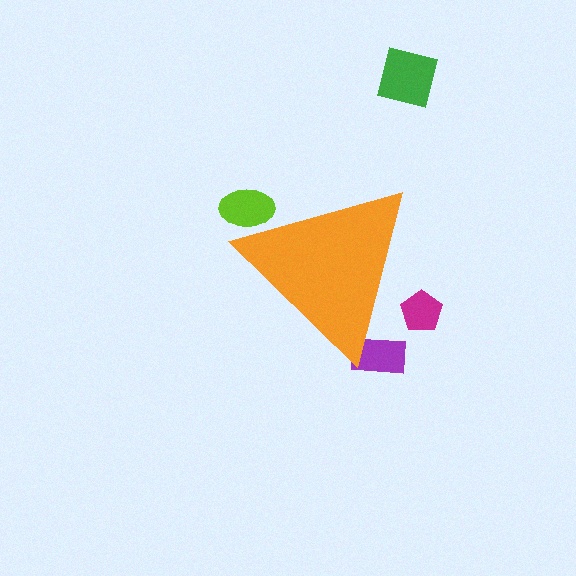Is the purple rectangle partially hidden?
Yes, the purple rectangle is partially hidden behind the orange triangle.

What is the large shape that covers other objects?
An orange triangle.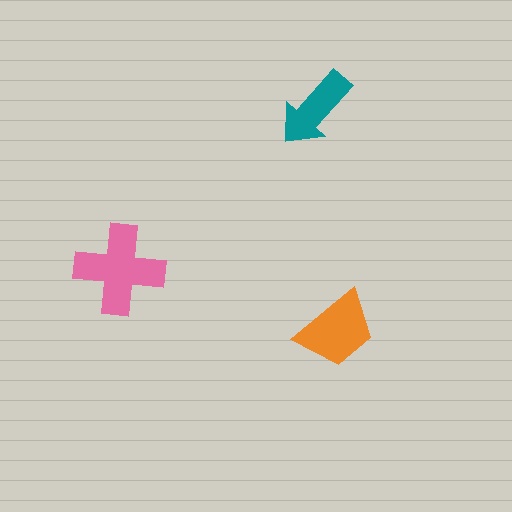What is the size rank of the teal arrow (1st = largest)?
3rd.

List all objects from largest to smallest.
The pink cross, the orange trapezoid, the teal arrow.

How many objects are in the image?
There are 3 objects in the image.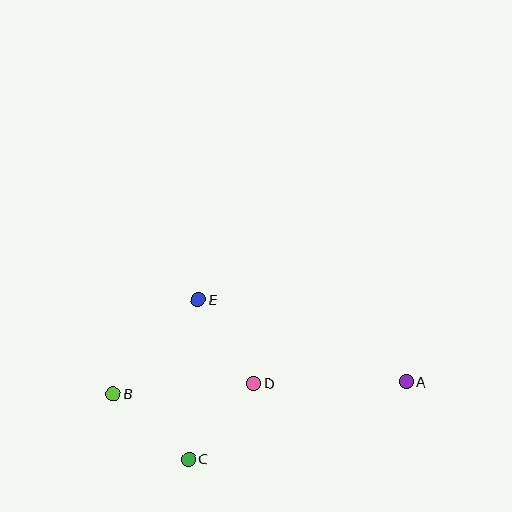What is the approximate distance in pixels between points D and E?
The distance between D and E is approximately 100 pixels.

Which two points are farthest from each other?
Points A and B are farthest from each other.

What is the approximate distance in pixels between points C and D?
The distance between C and D is approximately 100 pixels.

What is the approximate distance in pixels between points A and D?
The distance between A and D is approximately 153 pixels.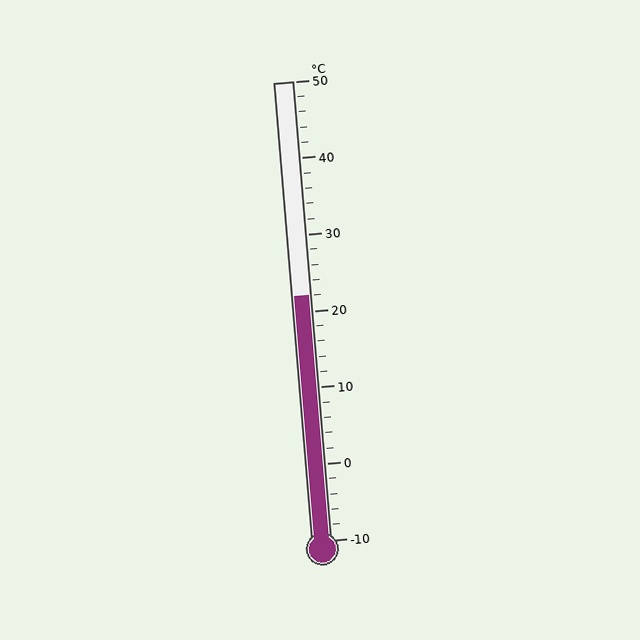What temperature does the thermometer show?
The thermometer shows approximately 22°C.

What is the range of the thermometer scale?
The thermometer scale ranges from -10°C to 50°C.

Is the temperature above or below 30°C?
The temperature is below 30°C.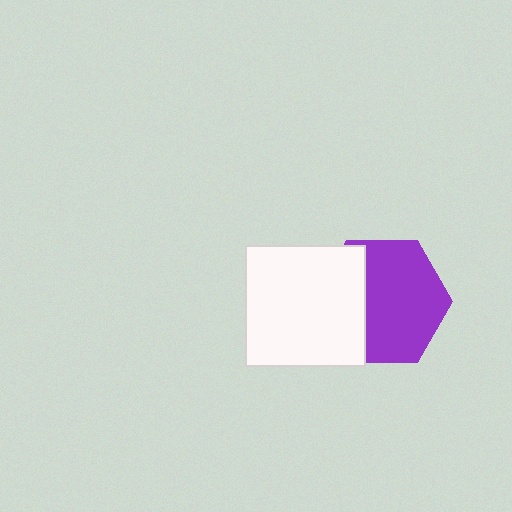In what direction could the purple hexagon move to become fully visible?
The purple hexagon could move right. That would shift it out from behind the white rectangle entirely.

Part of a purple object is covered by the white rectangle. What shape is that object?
It is a hexagon.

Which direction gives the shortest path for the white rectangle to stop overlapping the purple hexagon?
Moving left gives the shortest separation.